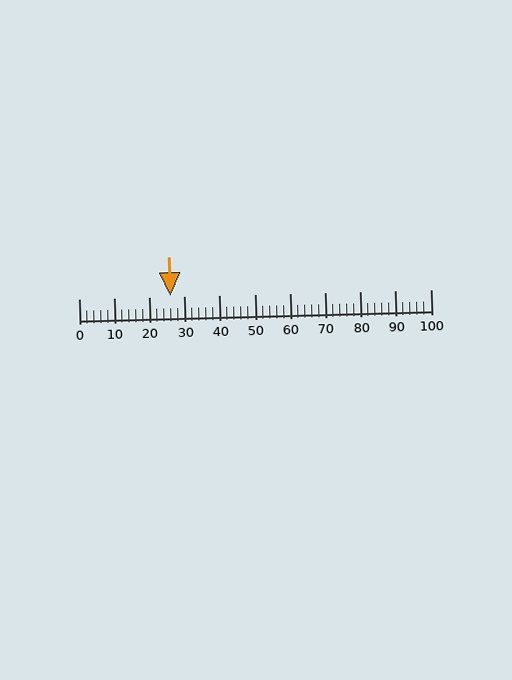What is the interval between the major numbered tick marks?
The major tick marks are spaced 10 units apart.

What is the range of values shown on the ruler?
The ruler shows values from 0 to 100.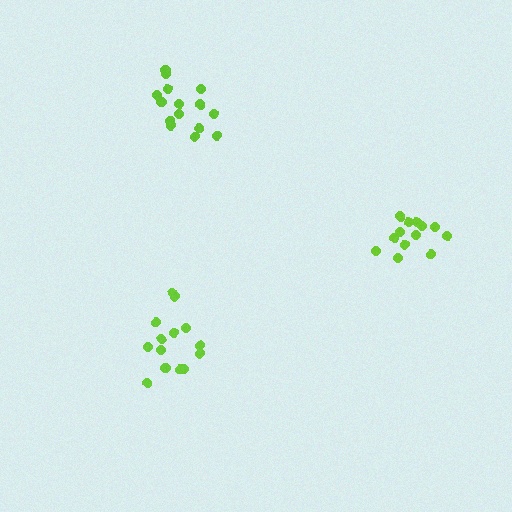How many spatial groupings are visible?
There are 3 spatial groupings.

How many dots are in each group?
Group 1: 13 dots, Group 2: 14 dots, Group 3: 15 dots (42 total).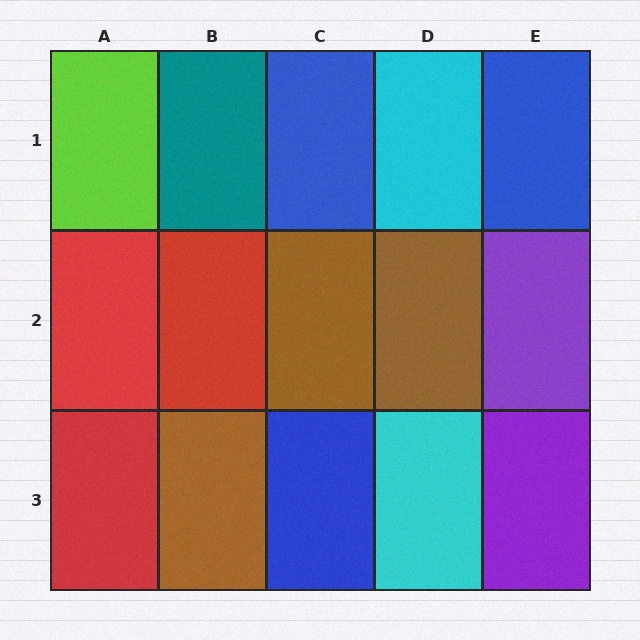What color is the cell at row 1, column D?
Cyan.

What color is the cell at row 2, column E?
Purple.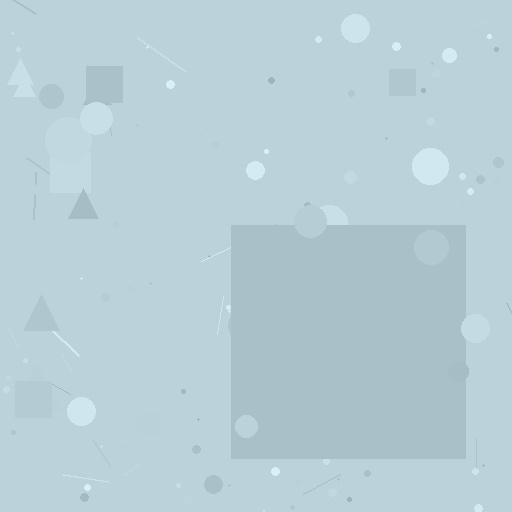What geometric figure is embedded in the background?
A square is embedded in the background.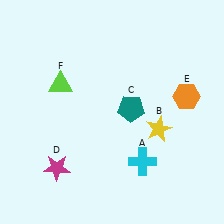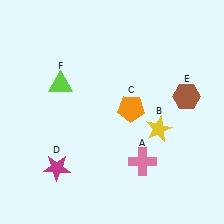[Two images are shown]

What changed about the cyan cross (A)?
In Image 1, A is cyan. In Image 2, it changed to pink.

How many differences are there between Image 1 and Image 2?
There are 3 differences between the two images.